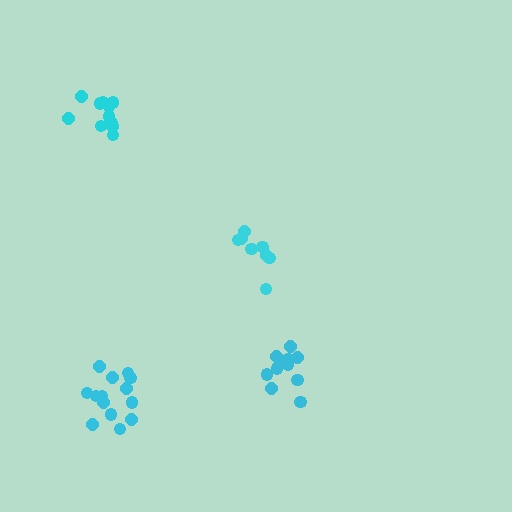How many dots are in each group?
Group 1: 8 dots, Group 2: 14 dots, Group 3: 11 dots, Group 4: 11 dots (44 total).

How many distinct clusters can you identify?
There are 4 distinct clusters.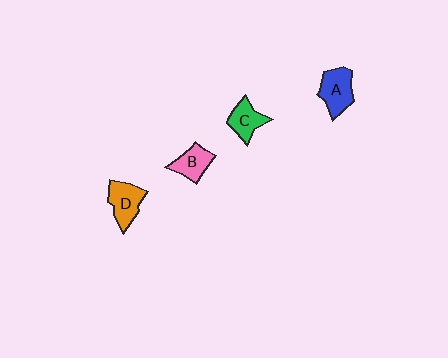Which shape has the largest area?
Shape A (blue).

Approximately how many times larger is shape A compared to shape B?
Approximately 1.3 times.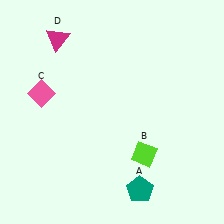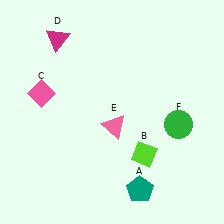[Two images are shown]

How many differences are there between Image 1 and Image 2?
There are 2 differences between the two images.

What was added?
A pink triangle (E), a green circle (F) were added in Image 2.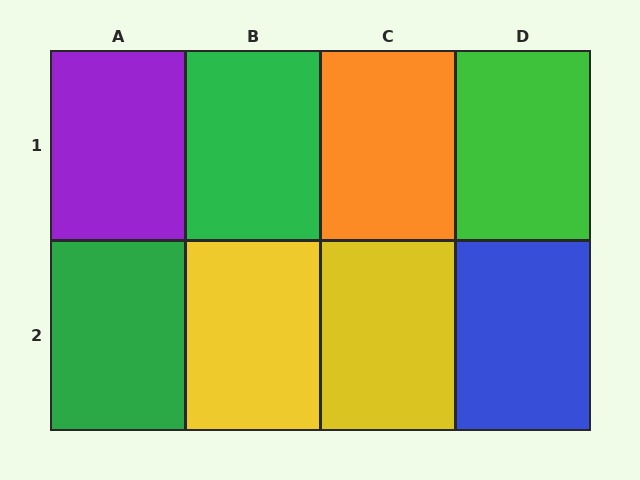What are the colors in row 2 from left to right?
Green, yellow, yellow, blue.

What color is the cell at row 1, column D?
Green.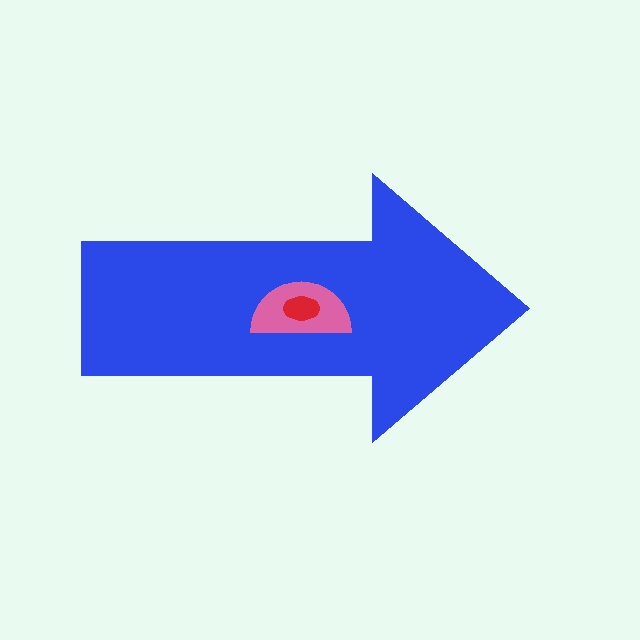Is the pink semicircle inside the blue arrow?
Yes.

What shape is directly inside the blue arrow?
The pink semicircle.